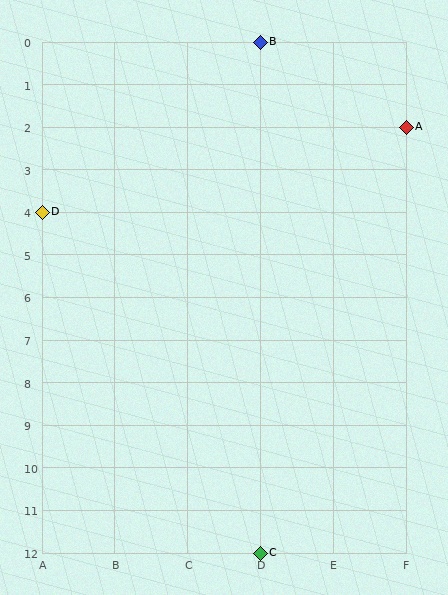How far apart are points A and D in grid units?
Points A and D are 5 columns and 2 rows apart (about 5.4 grid units diagonally).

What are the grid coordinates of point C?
Point C is at grid coordinates (D, 12).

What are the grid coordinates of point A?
Point A is at grid coordinates (F, 2).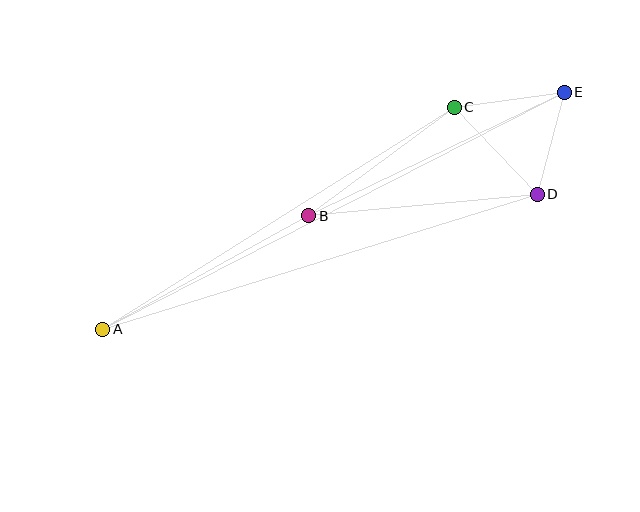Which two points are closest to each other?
Points D and E are closest to each other.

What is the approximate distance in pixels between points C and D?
The distance between C and D is approximately 120 pixels.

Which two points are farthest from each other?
Points A and E are farthest from each other.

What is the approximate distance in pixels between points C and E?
The distance between C and E is approximately 111 pixels.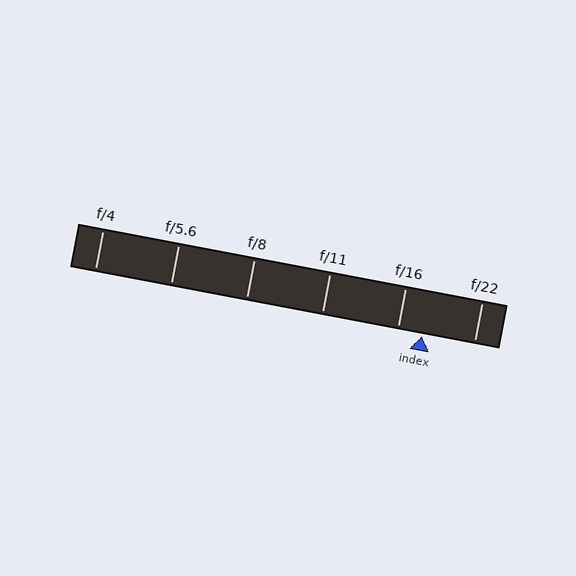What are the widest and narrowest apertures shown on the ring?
The widest aperture shown is f/4 and the narrowest is f/22.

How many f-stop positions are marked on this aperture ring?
There are 6 f-stop positions marked.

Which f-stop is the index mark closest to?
The index mark is closest to f/16.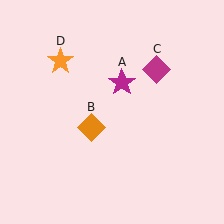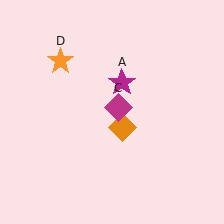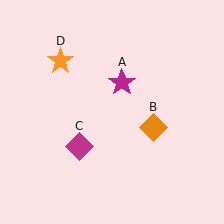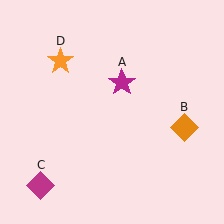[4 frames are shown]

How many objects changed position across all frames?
2 objects changed position: orange diamond (object B), magenta diamond (object C).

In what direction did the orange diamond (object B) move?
The orange diamond (object B) moved right.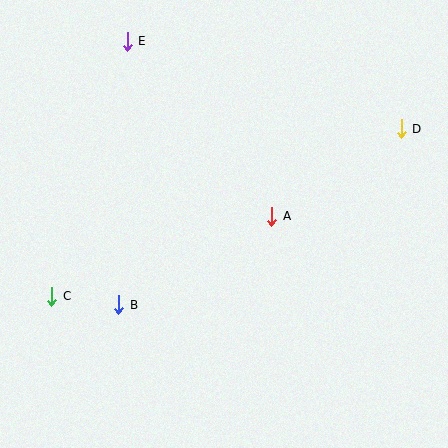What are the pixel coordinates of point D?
Point D is at (401, 129).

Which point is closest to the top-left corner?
Point E is closest to the top-left corner.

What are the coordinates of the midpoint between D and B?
The midpoint between D and B is at (260, 217).